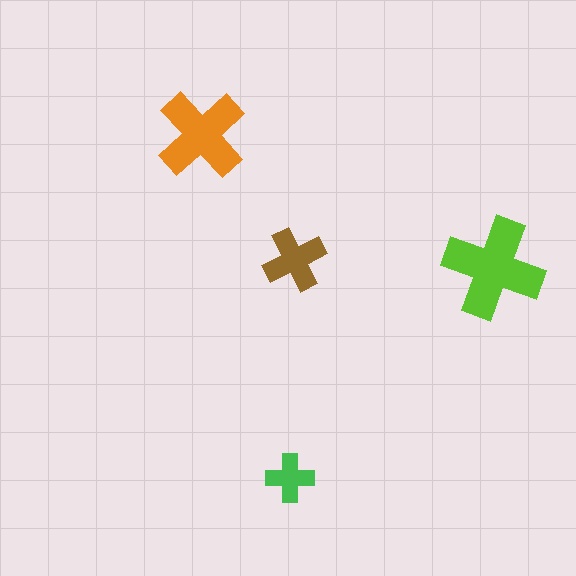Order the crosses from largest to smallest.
the lime one, the orange one, the brown one, the green one.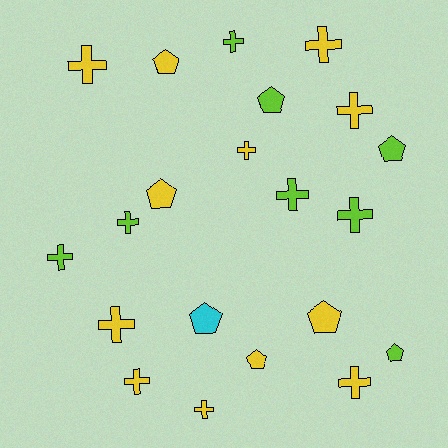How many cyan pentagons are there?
There is 1 cyan pentagon.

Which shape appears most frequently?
Cross, with 13 objects.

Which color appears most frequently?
Yellow, with 12 objects.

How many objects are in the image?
There are 21 objects.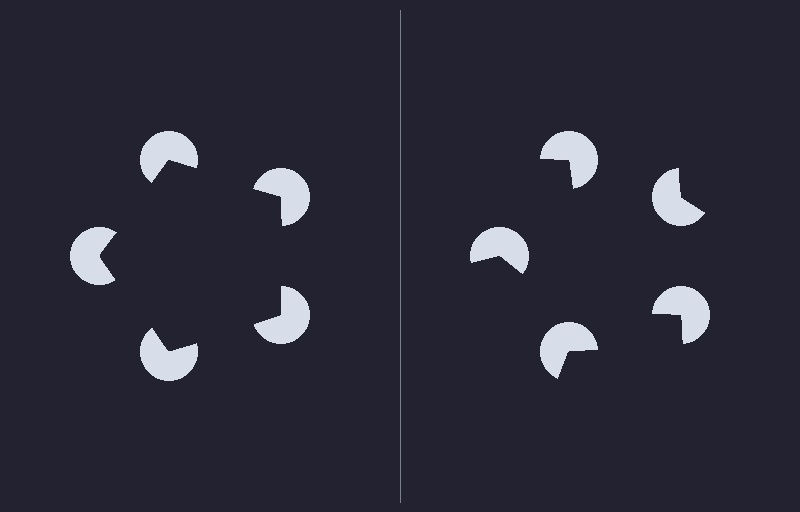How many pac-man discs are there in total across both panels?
10 — 5 on each side.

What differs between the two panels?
The pac-man discs are positioned identically on both sides; only the wedge orientations differ. On the left they align to a pentagon; on the right they are misaligned.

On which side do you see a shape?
An illusory pentagon appears on the left side. On the right side the wedge cuts are rotated, so no coherent shape forms.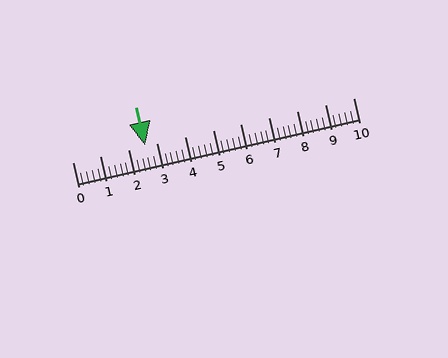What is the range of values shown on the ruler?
The ruler shows values from 0 to 10.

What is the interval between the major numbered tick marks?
The major tick marks are spaced 1 units apart.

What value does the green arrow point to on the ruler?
The green arrow points to approximately 2.6.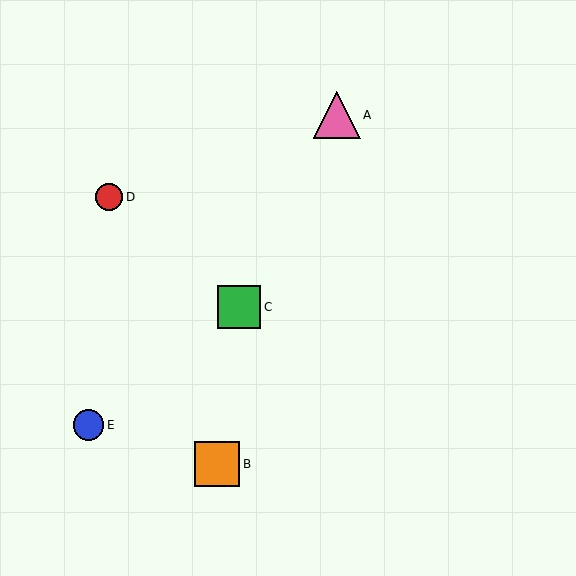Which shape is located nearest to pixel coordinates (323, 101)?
The pink triangle (labeled A) at (337, 115) is nearest to that location.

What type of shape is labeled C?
Shape C is a green square.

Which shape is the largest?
The pink triangle (labeled A) is the largest.